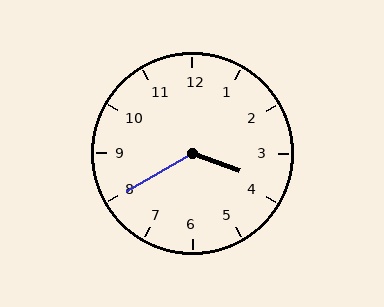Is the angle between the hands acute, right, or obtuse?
It is obtuse.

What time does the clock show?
3:40.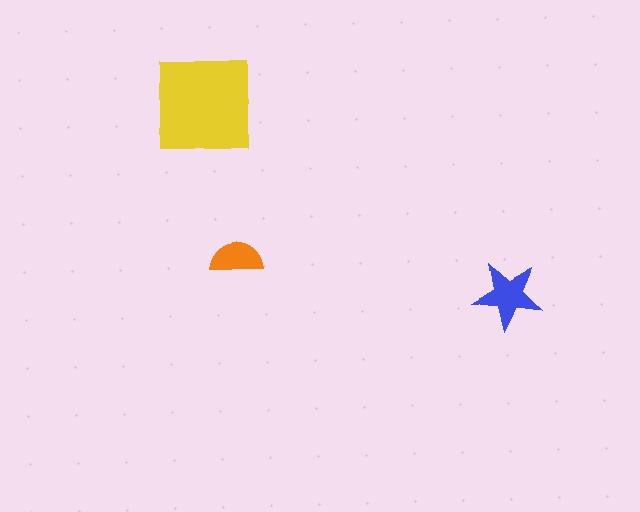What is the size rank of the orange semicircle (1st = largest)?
3rd.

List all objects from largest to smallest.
The yellow square, the blue star, the orange semicircle.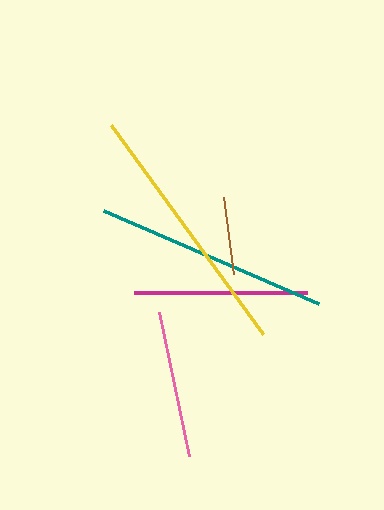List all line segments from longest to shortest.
From longest to shortest: yellow, teal, magenta, pink, brown.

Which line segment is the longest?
The yellow line is the longest at approximately 259 pixels.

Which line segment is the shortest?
The brown line is the shortest at approximately 77 pixels.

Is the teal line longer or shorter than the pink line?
The teal line is longer than the pink line.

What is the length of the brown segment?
The brown segment is approximately 77 pixels long.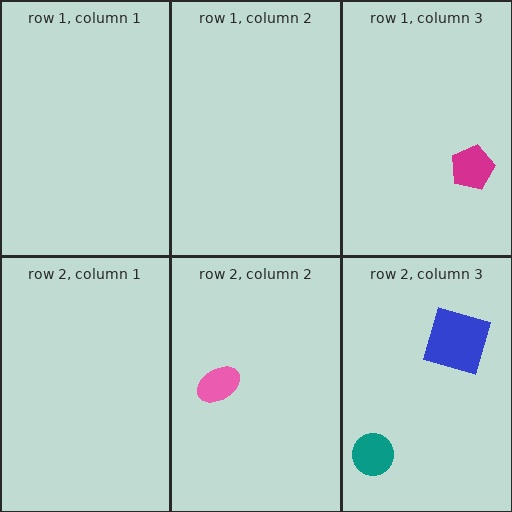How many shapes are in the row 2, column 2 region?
1.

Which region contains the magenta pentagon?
The row 1, column 3 region.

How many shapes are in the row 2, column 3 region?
2.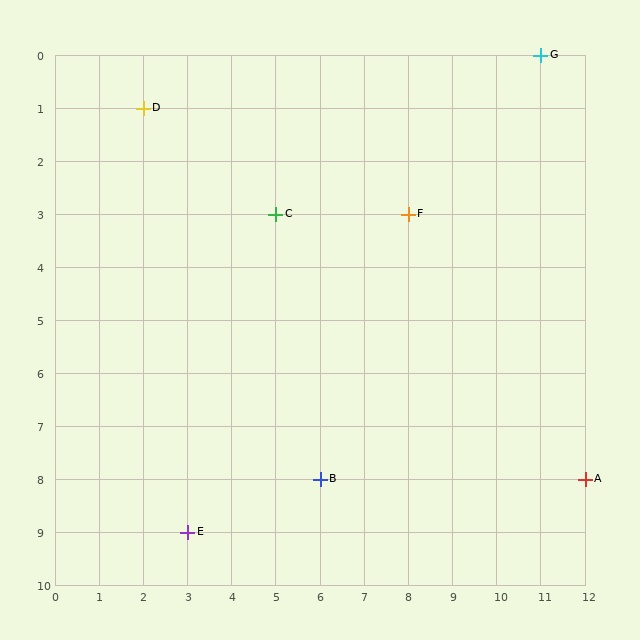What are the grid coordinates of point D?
Point D is at grid coordinates (2, 1).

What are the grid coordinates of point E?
Point E is at grid coordinates (3, 9).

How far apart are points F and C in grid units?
Points F and C are 3 columns apart.